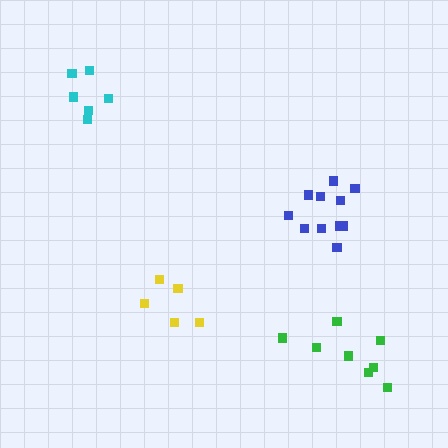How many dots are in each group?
Group 1: 11 dots, Group 2: 6 dots, Group 3: 5 dots, Group 4: 8 dots (30 total).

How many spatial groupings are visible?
There are 4 spatial groupings.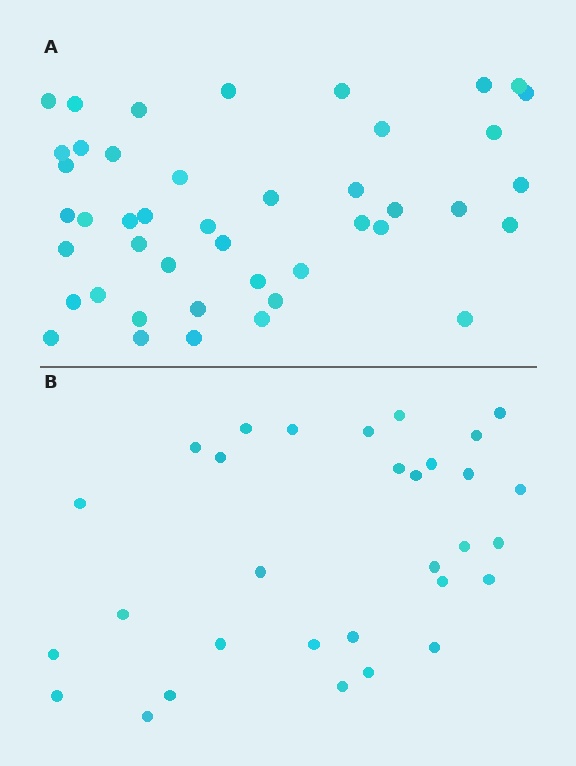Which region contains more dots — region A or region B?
Region A (the top region) has more dots.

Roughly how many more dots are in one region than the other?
Region A has approximately 15 more dots than region B.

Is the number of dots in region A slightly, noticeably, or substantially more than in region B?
Region A has noticeably more, but not dramatically so. The ratio is roughly 1.4 to 1.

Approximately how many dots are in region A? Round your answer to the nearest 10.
About 40 dots. (The exact count is 44, which rounds to 40.)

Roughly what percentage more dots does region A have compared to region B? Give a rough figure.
About 40% more.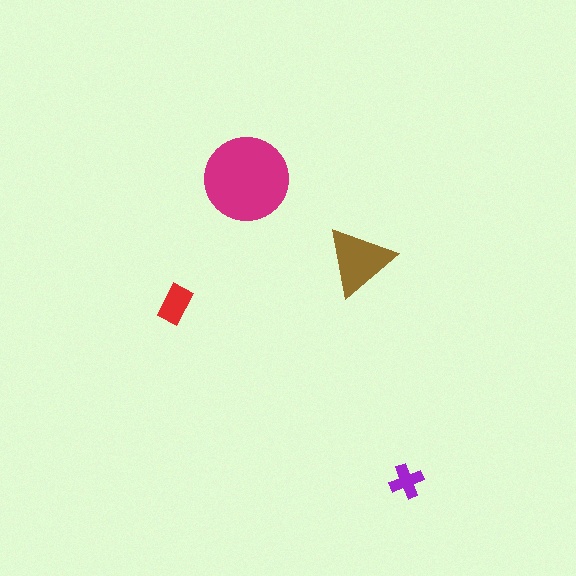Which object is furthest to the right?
The purple cross is rightmost.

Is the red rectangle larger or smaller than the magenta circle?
Smaller.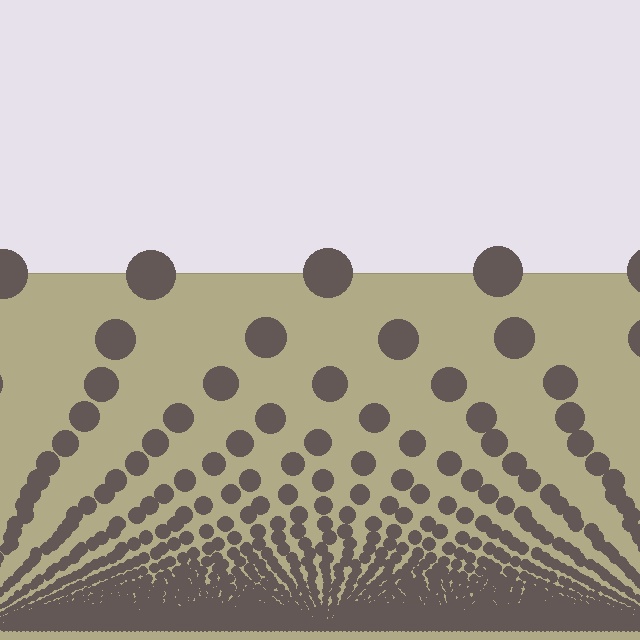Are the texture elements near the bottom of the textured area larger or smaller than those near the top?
Smaller. The gradient is inverted — elements near the bottom are smaller and denser.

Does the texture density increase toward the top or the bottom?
Density increases toward the bottom.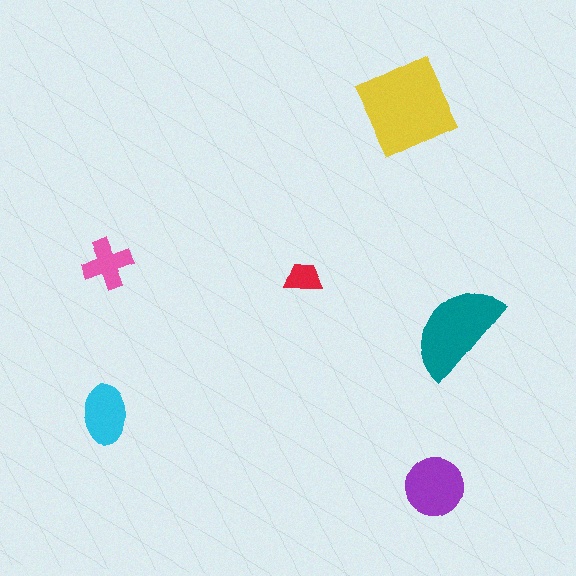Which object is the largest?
The yellow diamond.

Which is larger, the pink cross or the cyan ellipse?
The cyan ellipse.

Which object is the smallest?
The red trapezoid.